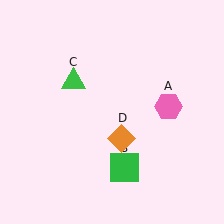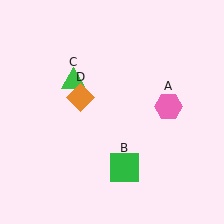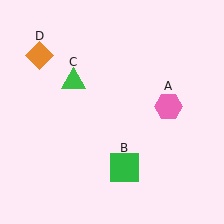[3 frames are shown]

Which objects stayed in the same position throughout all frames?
Pink hexagon (object A) and green square (object B) and green triangle (object C) remained stationary.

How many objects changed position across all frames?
1 object changed position: orange diamond (object D).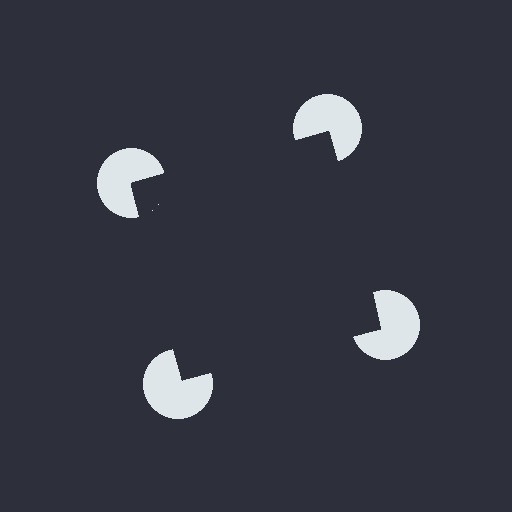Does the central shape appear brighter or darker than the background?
It typically appears slightly darker than the background, even though no actual brightness change is drawn.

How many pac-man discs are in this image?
There are 4 — one at each vertex of the illusory square.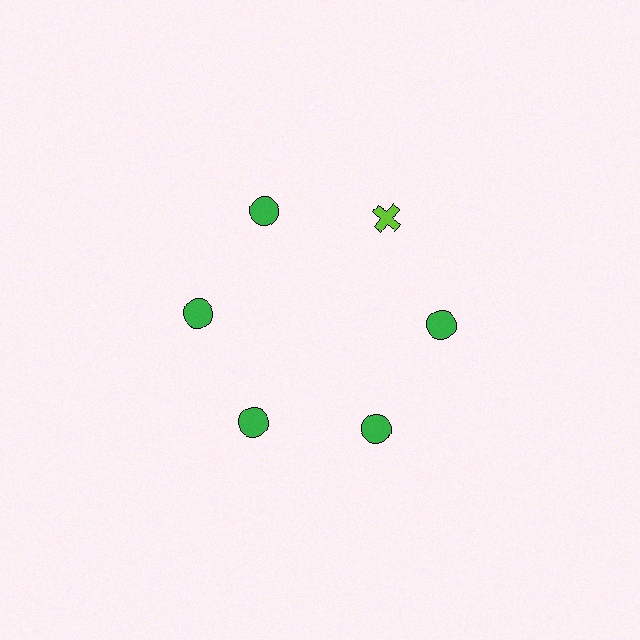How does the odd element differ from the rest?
It differs in both color (lime instead of green) and shape (cross instead of circle).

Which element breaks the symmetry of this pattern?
The lime cross at roughly the 1 o'clock position breaks the symmetry. All other shapes are green circles.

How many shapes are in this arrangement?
There are 6 shapes arranged in a ring pattern.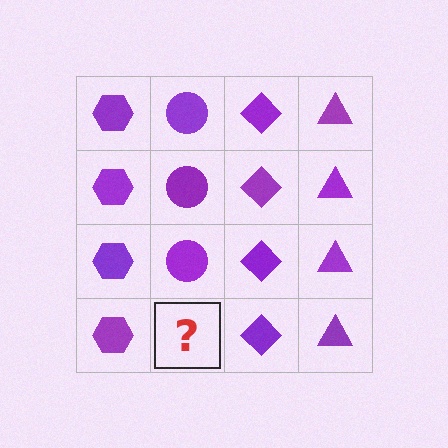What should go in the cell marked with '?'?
The missing cell should contain a purple circle.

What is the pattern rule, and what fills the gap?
The rule is that each column has a consistent shape. The gap should be filled with a purple circle.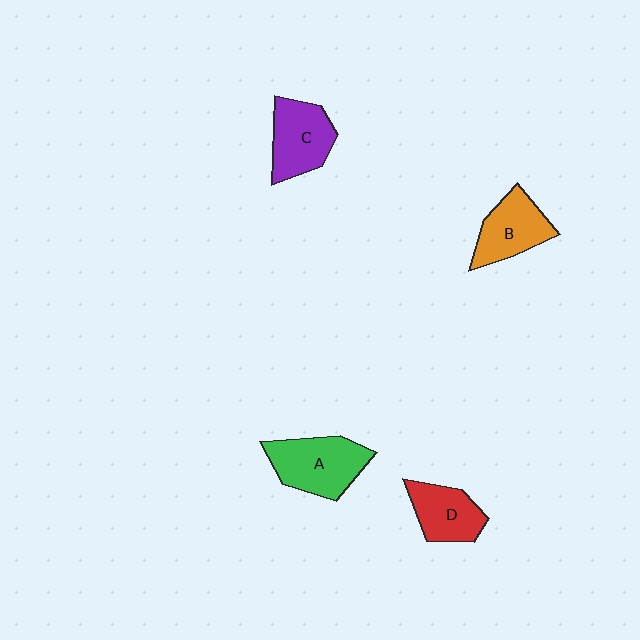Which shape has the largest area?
Shape A (green).